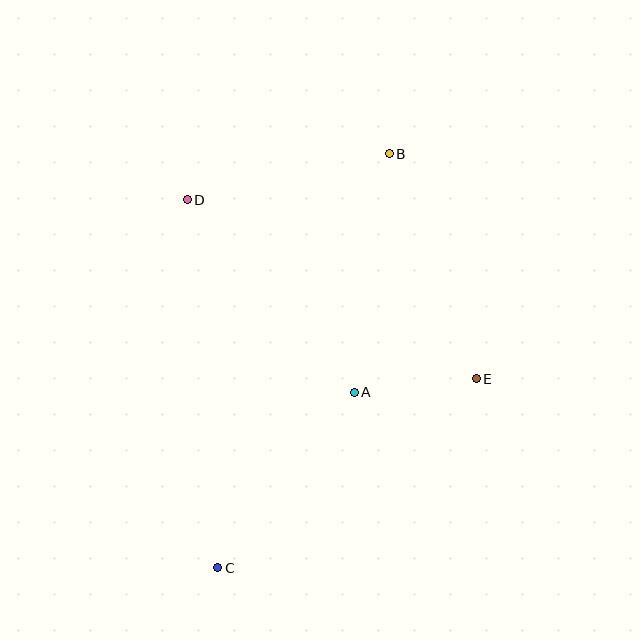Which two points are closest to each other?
Points A and E are closest to each other.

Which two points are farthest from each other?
Points B and C are farthest from each other.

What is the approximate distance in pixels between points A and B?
The distance between A and B is approximately 241 pixels.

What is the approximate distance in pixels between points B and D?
The distance between B and D is approximately 207 pixels.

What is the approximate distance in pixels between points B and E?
The distance between B and E is approximately 241 pixels.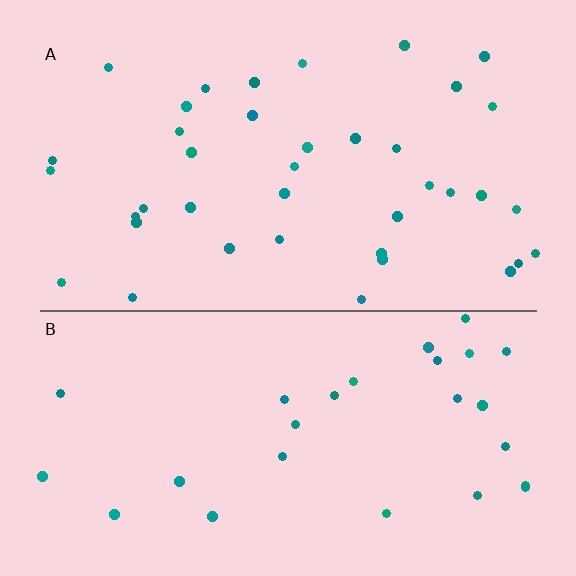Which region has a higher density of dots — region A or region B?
A (the top).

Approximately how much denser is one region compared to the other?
Approximately 1.4× — region A over region B.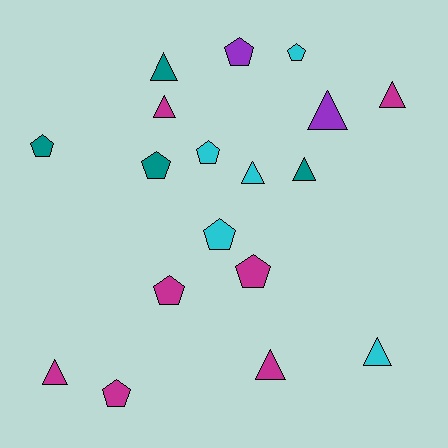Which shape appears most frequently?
Pentagon, with 9 objects.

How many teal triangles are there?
There are 2 teal triangles.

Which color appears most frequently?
Magenta, with 7 objects.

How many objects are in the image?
There are 18 objects.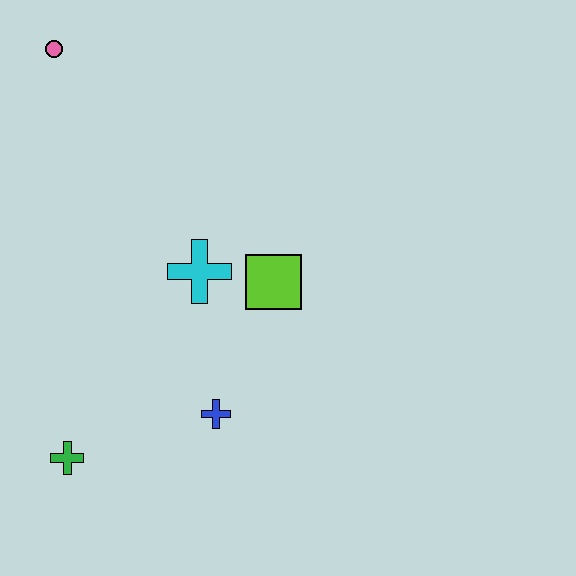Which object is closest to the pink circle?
The cyan cross is closest to the pink circle.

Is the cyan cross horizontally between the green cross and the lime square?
Yes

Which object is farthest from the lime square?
The pink circle is farthest from the lime square.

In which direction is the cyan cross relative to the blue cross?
The cyan cross is above the blue cross.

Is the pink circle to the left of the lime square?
Yes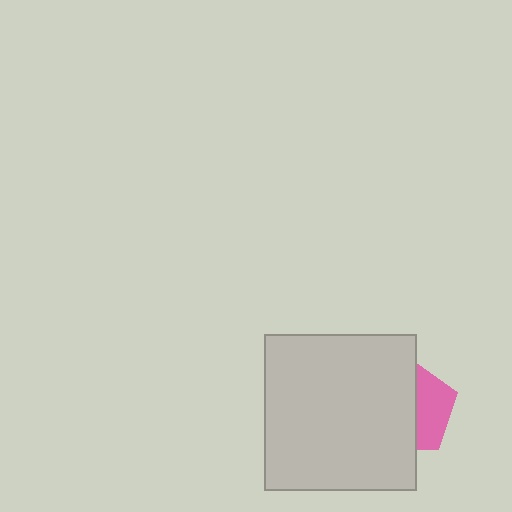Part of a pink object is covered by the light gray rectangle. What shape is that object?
It is a pentagon.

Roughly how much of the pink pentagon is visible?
A small part of it is visible (roughly 38%).